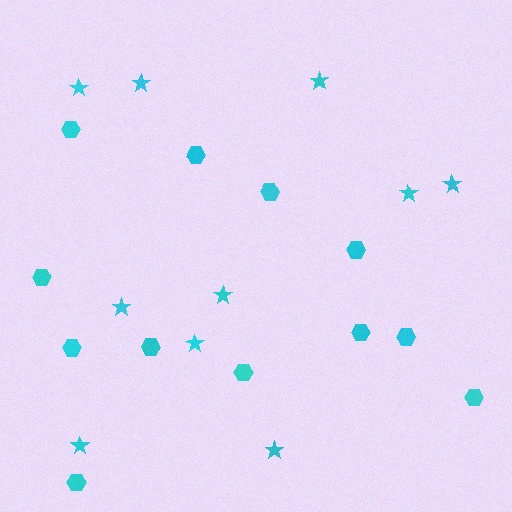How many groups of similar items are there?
There are 2 groups: one group of stars (10) and one group of hexagons (12).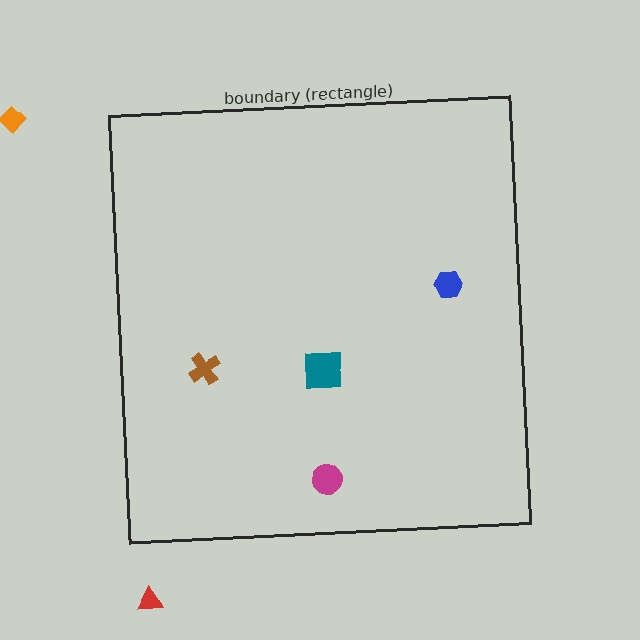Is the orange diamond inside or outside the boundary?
Outside.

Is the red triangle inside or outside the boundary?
Outside.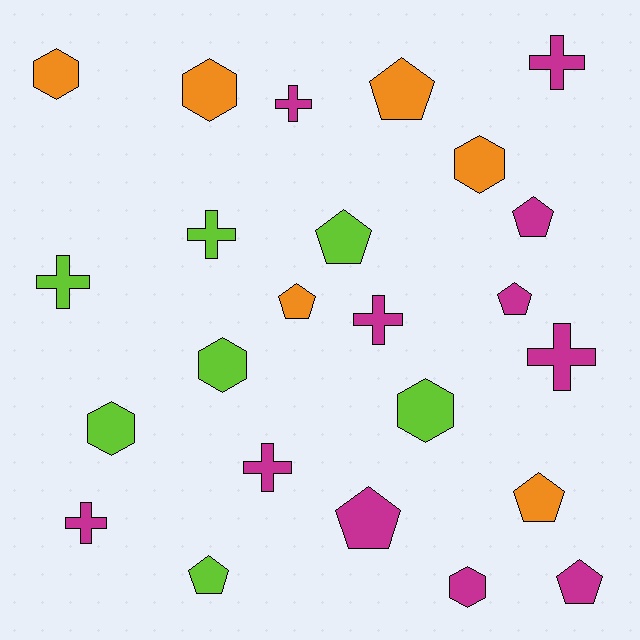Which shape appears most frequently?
Pentagon, with 9 objects.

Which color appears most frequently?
Magenta, with 11 objects.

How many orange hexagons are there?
There are 3 orange hexagons.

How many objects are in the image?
There are 24 objects.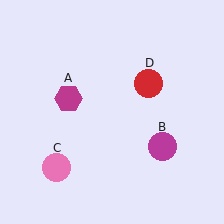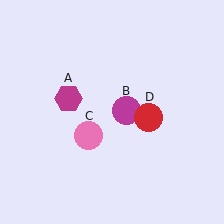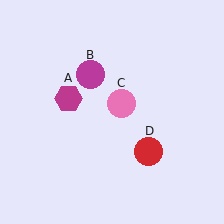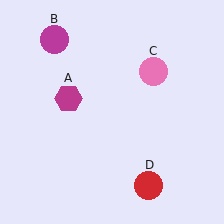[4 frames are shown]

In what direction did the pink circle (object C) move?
The pink circle (object C) moved up and to the right.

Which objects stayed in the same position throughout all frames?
Magenta hexagon (object A) remained stationary.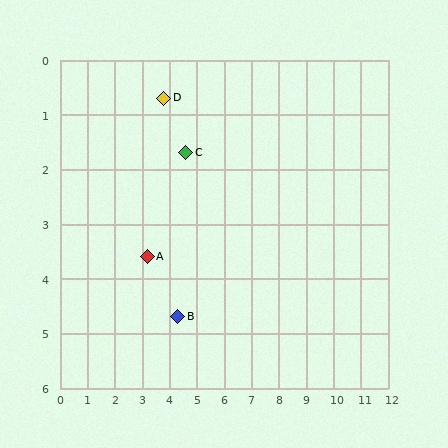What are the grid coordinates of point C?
Point C is at approximately (4.6, 1.7).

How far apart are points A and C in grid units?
Points A and C are about 2.4 grid units apart.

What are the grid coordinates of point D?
Point D is at approximately (3.8, 0.7).